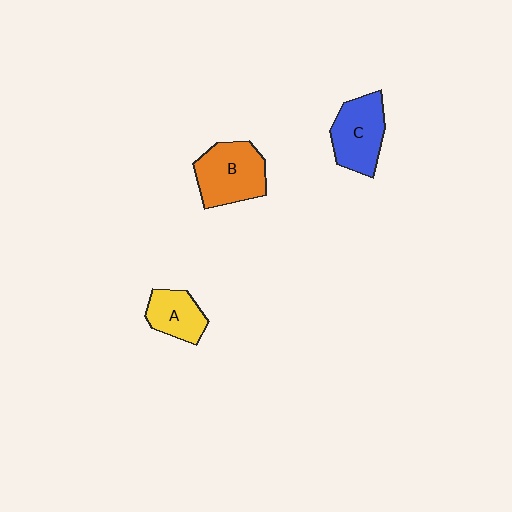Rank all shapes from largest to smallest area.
From largest to smallest: B (orange), C (blue), A (yellow).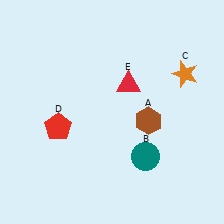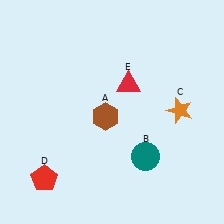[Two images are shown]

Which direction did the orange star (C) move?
The orange star (C) moved down.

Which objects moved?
The objects that moved are: the brown hexagon (A), the orange star (C), the red pentagon (D).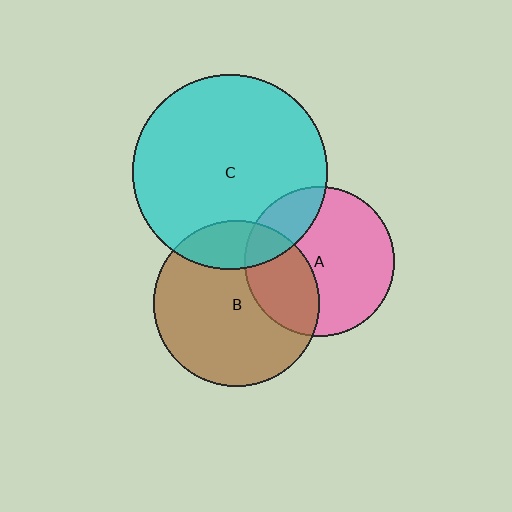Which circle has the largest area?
Circle C (cyan).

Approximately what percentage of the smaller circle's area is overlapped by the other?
Approximately 20%.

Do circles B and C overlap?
Yes.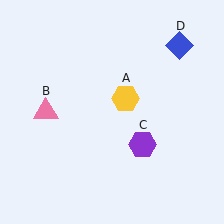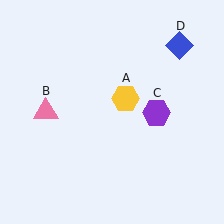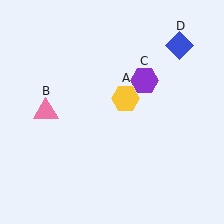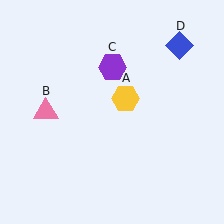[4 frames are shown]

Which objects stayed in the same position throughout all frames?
Yellow hexagon (object A) and pink triangle (object B) and blue diamond (object D) remained stationary.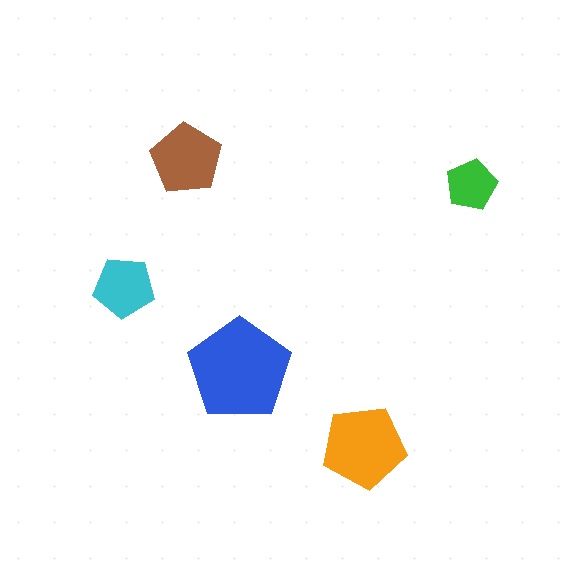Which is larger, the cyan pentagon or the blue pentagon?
The blue one.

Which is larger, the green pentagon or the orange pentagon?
The orange one.